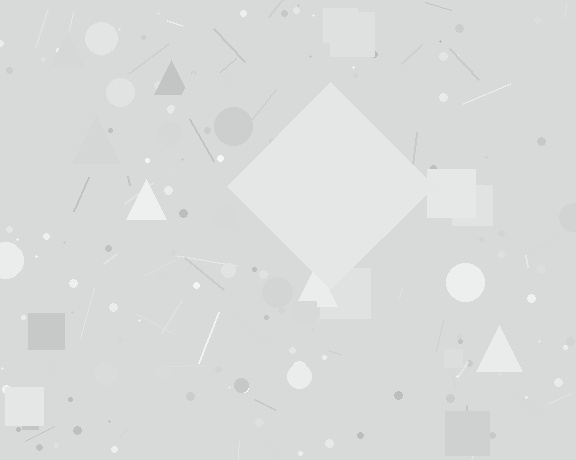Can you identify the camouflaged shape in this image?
The camouflaged shape is a diamond.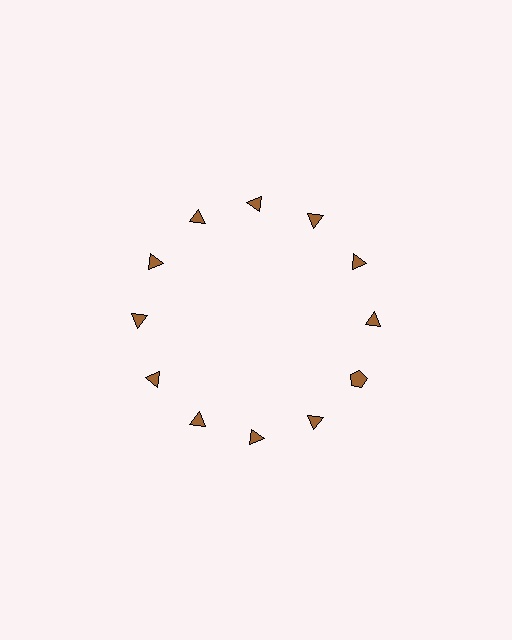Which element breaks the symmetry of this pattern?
The brown pentagon at roughly the 4 o'clock position breaks the symmetry. All other shapes are brown triangles.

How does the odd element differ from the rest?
It has a different shape: pentagon instead of triangle.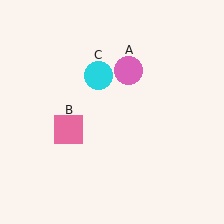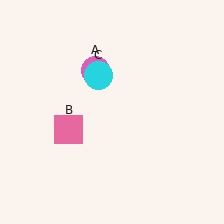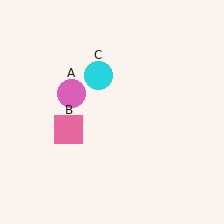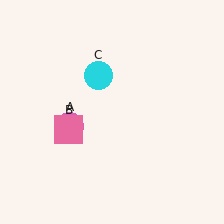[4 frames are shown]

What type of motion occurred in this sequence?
The pink circle (object A) rotated counterclockwise around the center of the scene.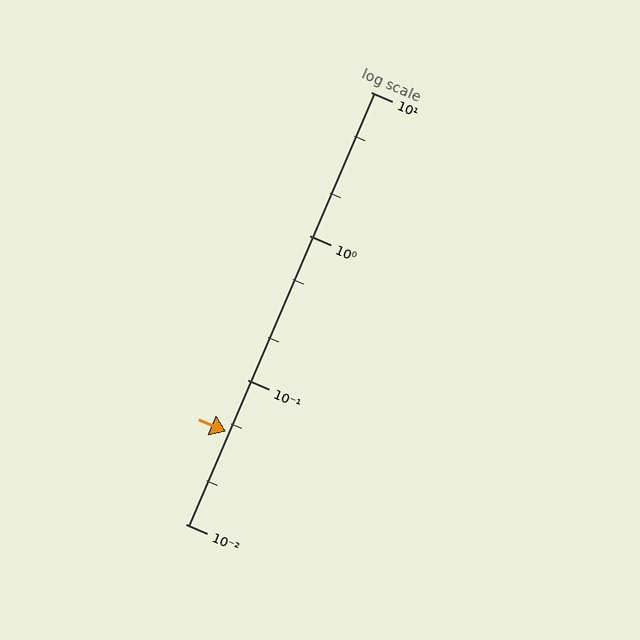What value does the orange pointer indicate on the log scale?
The pointer indicates approximately 0.044.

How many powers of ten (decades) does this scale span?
The scale spans 3 decades, from 0.01 to 10.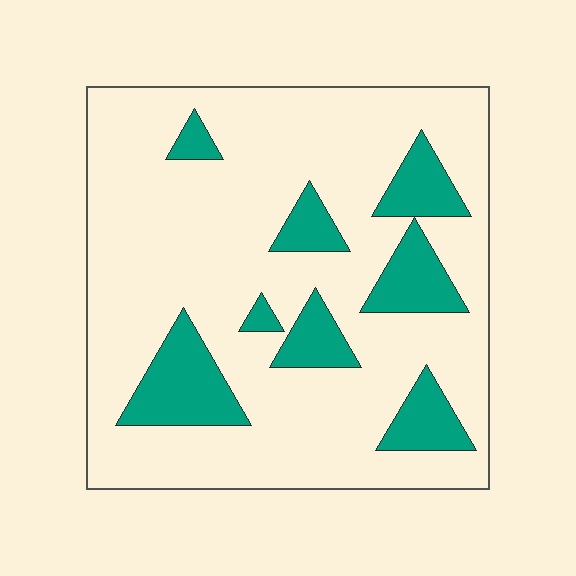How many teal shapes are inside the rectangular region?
8.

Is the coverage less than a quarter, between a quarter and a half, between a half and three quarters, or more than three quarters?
Less than a quarter.